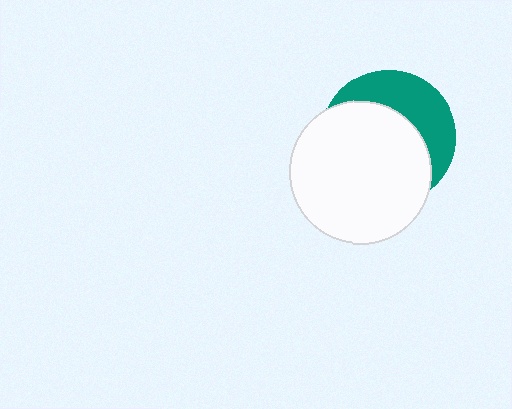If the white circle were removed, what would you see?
You would see the complete teal circle.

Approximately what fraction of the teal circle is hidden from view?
Roughly 63% of the teal circle is hidden behind the white circle.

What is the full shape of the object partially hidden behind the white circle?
The partially hidden object is a teal circle.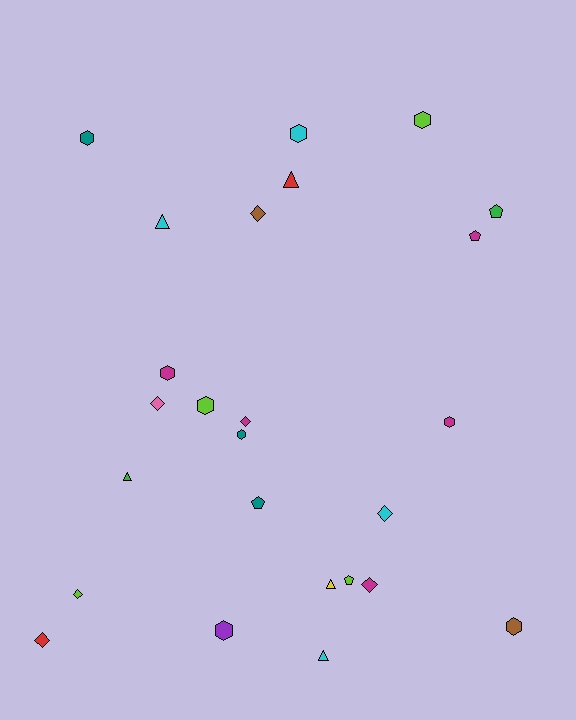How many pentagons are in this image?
There are 4 pentagons.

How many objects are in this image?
There are 25 objects.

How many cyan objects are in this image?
There are 4 cyan objects.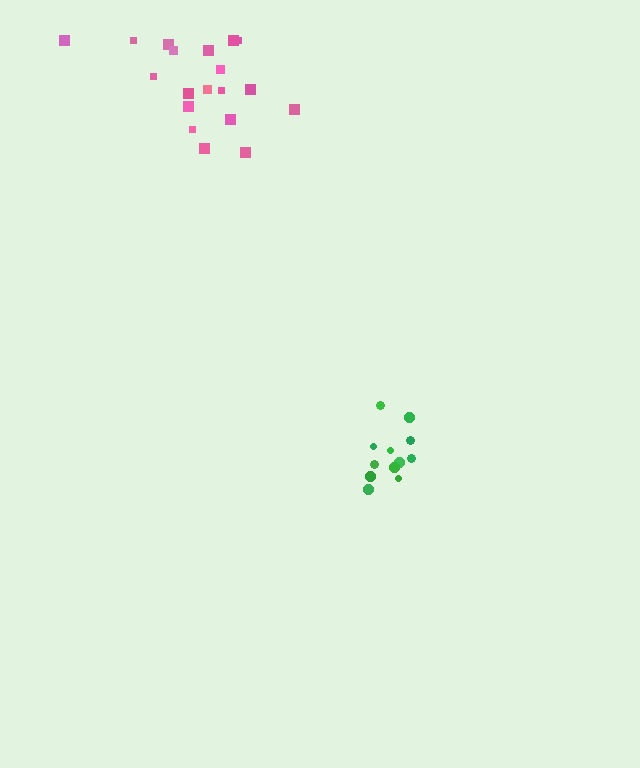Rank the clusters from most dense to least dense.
green, pink.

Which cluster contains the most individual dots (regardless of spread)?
Pink (19).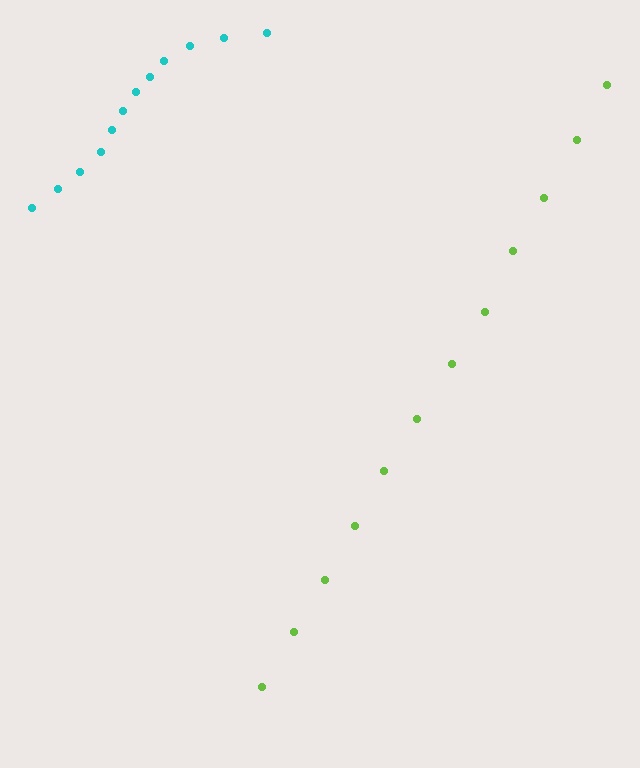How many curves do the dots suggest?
There are 2 distinct paths.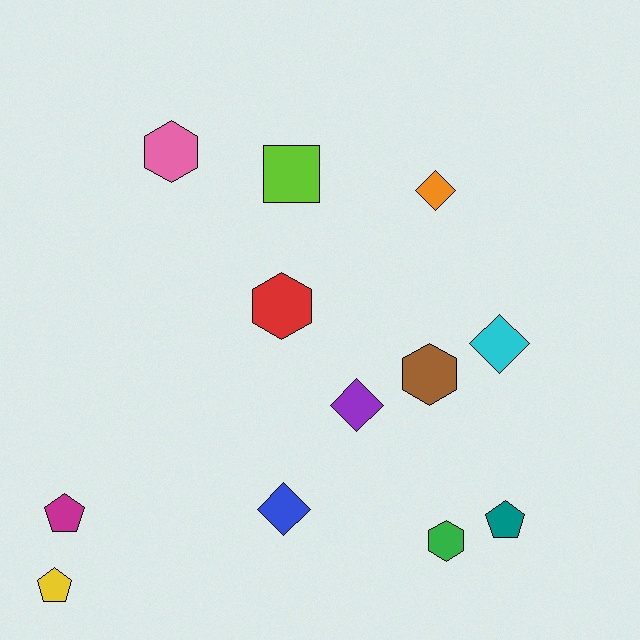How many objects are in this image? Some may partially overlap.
There are 12 objects.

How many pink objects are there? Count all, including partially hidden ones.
There is 1 pink object.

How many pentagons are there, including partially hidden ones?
There are 3 pentagons.